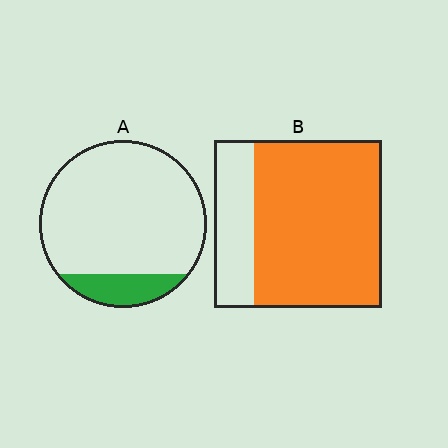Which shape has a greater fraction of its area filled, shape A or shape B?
Shape B.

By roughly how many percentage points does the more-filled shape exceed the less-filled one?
By roughly 60 percentage points (B over A).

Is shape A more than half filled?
No.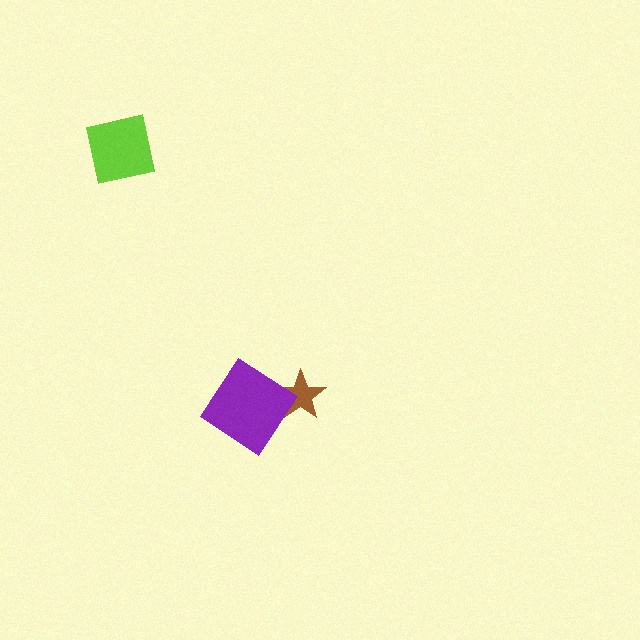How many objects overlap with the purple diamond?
1 object overlaps with the purple diamond.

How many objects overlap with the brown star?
1 object overlaps with the brown star.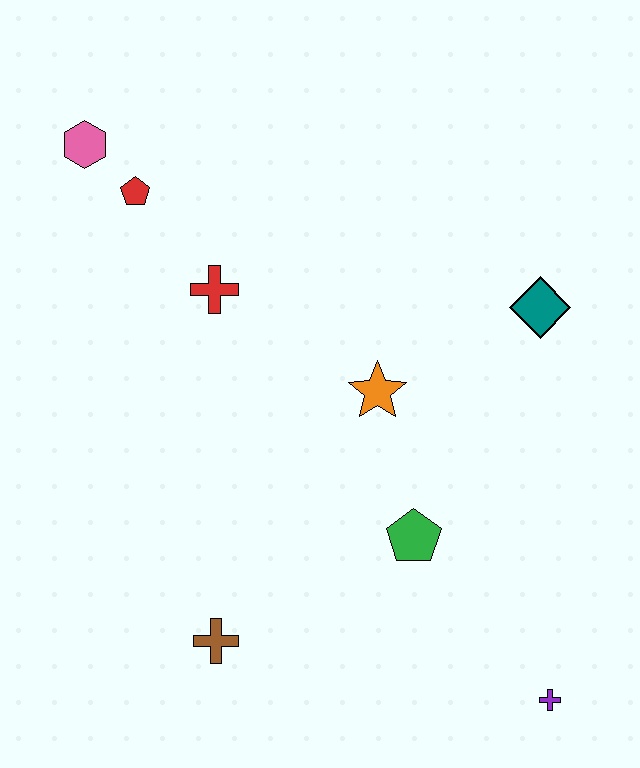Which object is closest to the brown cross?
The green pentagon is closest to the brown cross.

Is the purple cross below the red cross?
Yes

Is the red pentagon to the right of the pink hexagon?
Yes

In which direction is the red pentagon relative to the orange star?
The red pentagon is to the left of the orange star.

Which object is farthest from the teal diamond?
The pink hexagon is farthest from the teal diamond.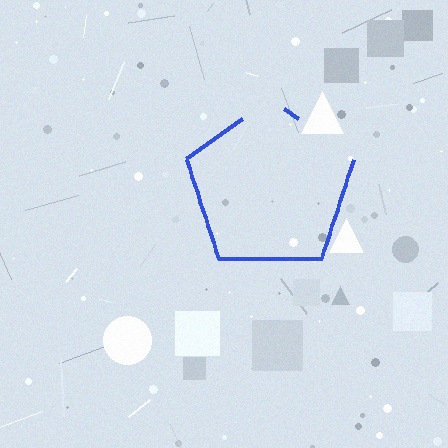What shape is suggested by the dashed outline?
The dashed outline suggests a pentagon.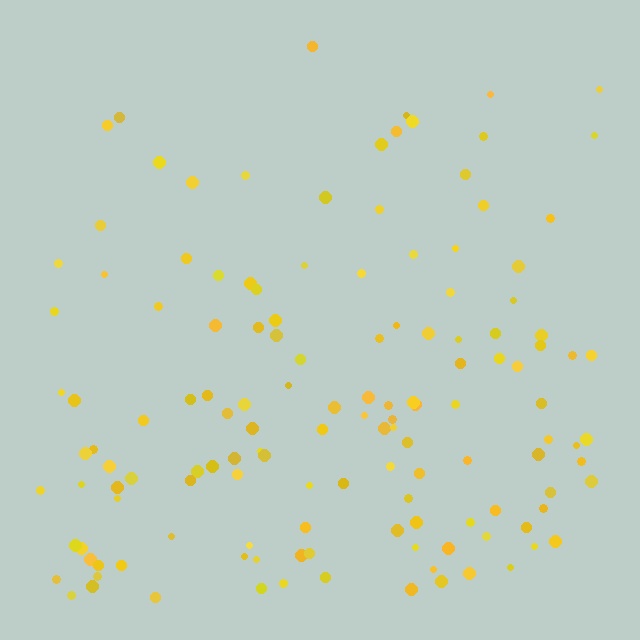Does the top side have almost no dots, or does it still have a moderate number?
Still a moderate number, just noticeably fewer than the bottom.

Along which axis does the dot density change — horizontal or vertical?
Vertical.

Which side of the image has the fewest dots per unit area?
The top.